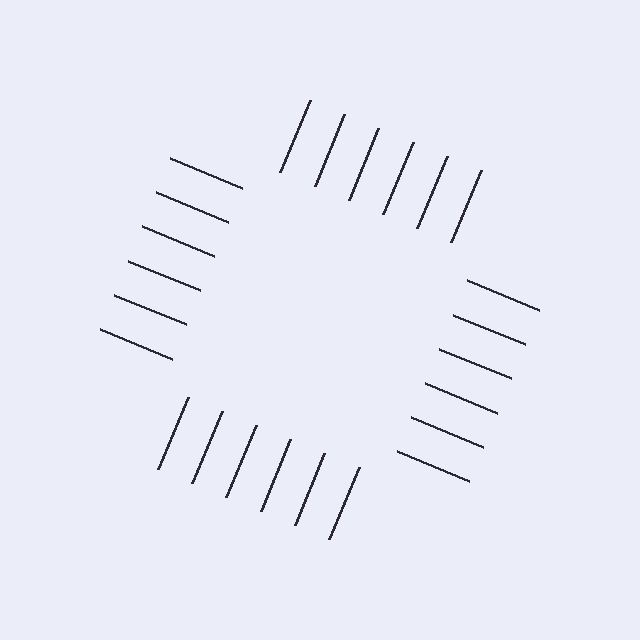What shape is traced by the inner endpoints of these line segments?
An illusory square — the line segments terminate on its edges but no continuous stroke is drawn.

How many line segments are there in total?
24 — 6 along each of the 4 edges.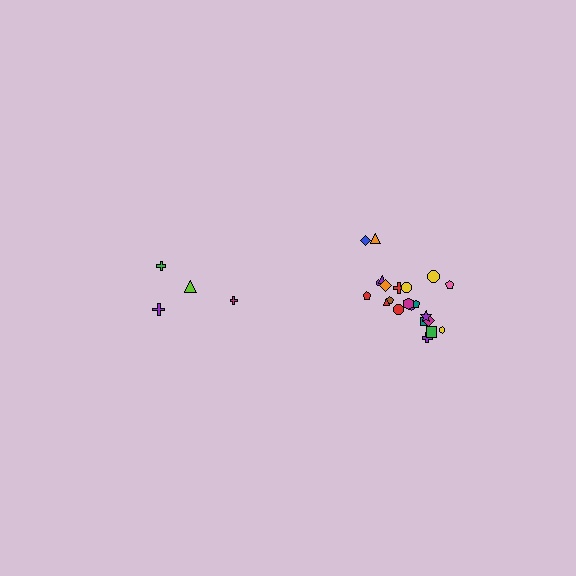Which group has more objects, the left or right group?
The right group.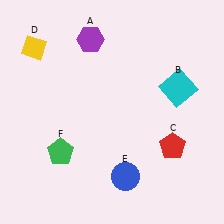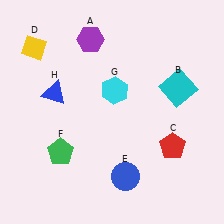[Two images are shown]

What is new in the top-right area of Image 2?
A cyan hexagon (G) was added in the top-right area of Image 2.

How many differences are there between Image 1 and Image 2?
There are 2 differences between the two images.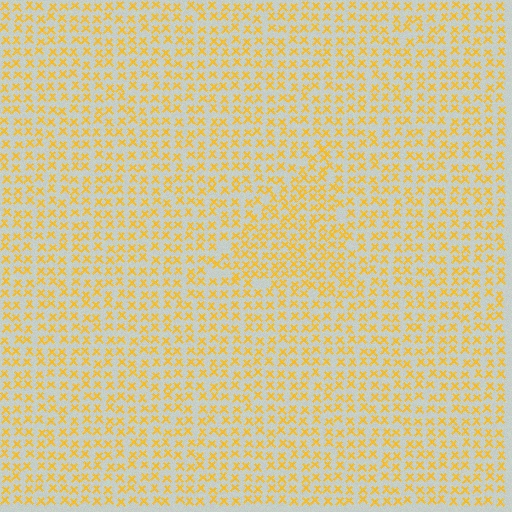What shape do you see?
I see a triangle.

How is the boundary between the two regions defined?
The boundary is defined by a change in element density (approximately 1.4x ratio). All elements are the same color, size, and shape.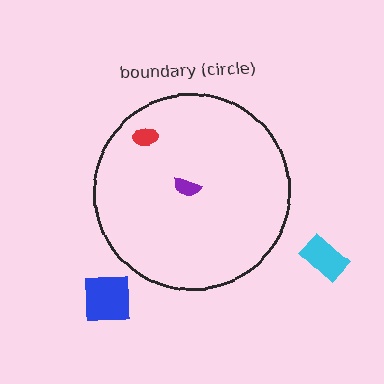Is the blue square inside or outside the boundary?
Outside.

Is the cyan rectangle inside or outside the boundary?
Outside.